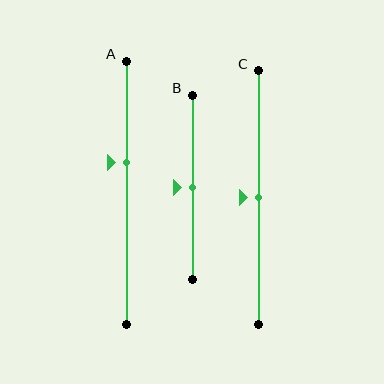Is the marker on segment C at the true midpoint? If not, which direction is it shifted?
Yes, the marker on segment C is at the true midpoint.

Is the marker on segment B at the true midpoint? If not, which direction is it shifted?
Yes, the marker on segment B is at the true midpoint.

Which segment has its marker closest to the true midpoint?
Segment B has its marker closest to the true midpoint.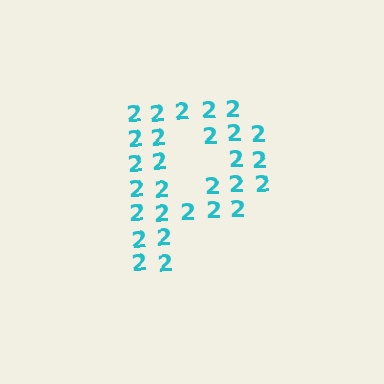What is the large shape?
The large shape is the letter P.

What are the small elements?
The small elements are digit 2's.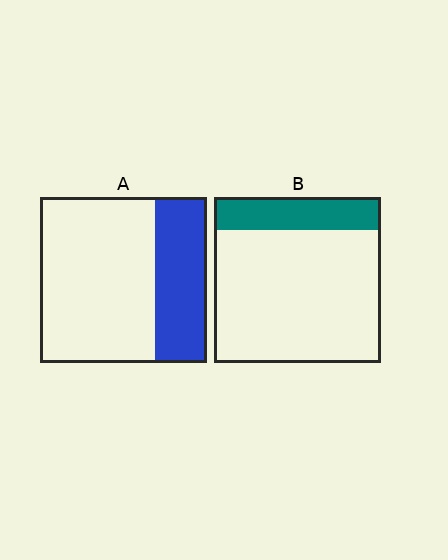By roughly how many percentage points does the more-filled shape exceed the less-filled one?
By roughly 10 percentage points (A over B).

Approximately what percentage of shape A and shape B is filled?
A is approximately 30% and B is approximately 20%.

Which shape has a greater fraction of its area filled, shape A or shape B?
Shape A.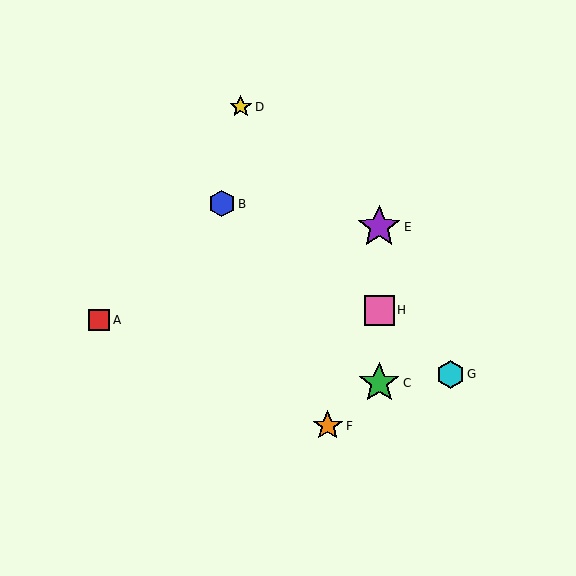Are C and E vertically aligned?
Yes, both are at x≈379.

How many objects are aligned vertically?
3 objects (C, E, H) are aligned vertically.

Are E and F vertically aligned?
No, E is at x≈379 and F is at x≈328.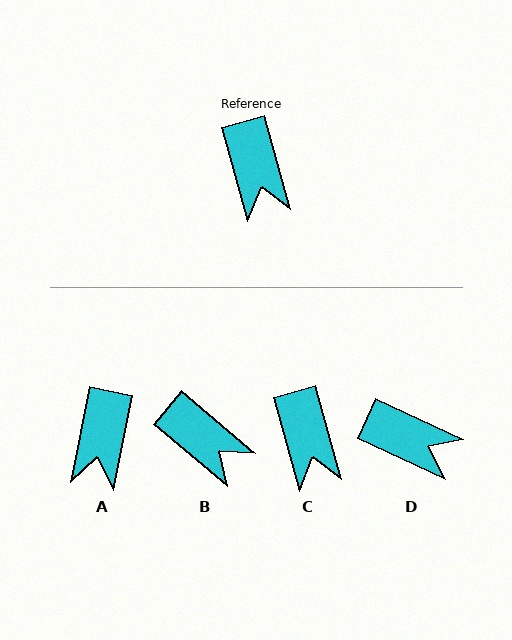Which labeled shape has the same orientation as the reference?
C.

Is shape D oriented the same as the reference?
No, it is off by about 50 degrees.